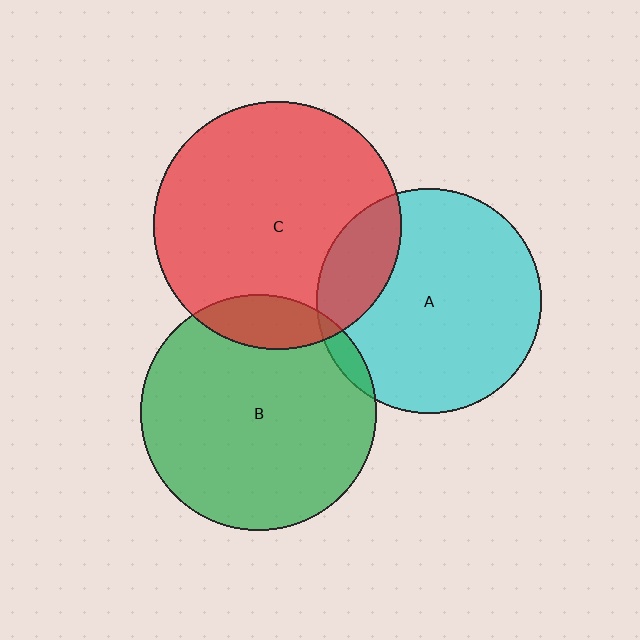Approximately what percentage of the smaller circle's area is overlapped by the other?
Approximately 15%.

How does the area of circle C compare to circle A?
Approximately 1.2 times.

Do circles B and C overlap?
Yes.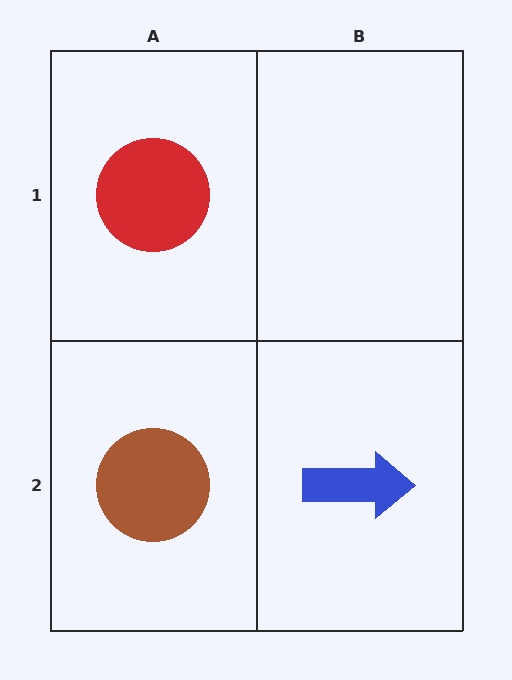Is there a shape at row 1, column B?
No, that cell is empty.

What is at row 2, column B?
A blue arrow.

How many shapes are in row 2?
2 shapes.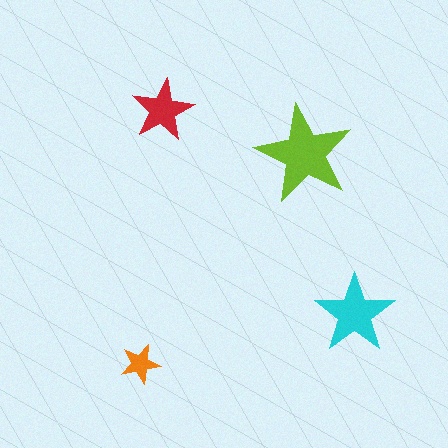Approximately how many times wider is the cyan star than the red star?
About 1.5 times wider.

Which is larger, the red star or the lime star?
The lime one.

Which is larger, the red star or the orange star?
The red one.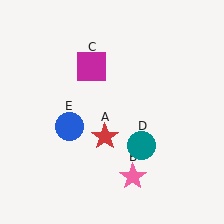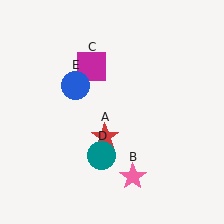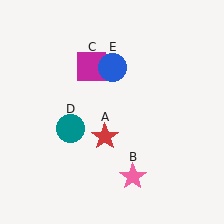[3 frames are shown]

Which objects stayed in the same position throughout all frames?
Red star (object A) and pink star (object B) and magenta square (object C) remained stationary.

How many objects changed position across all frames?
2 objects changed position: teal circle (object D), blue circle (object E).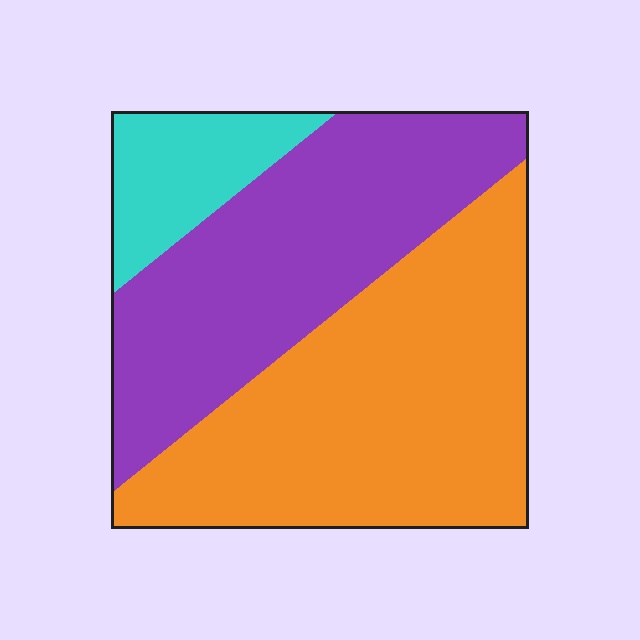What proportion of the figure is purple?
Purple covers 39% of the figure.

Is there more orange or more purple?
Orange.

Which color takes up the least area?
Cyan, at roughly 10%.